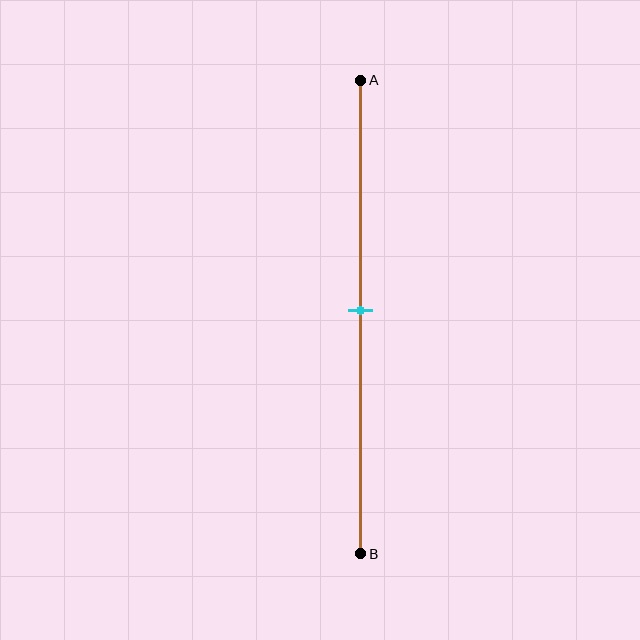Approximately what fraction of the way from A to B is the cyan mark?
The cyan mark is approximately 50% of the way from A to B.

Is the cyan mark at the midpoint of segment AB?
Yes, the mark is approximately at the midpoint.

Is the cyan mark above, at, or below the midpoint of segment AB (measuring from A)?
The cyan mark is approximately at the midpoint of segment AB.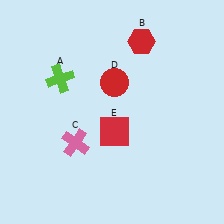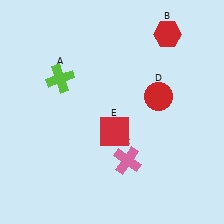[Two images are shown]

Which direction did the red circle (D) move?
The red circle (D) moved right.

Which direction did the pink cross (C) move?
The pink cross (C) moved right.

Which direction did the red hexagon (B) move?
The red hexagon (B) moved right.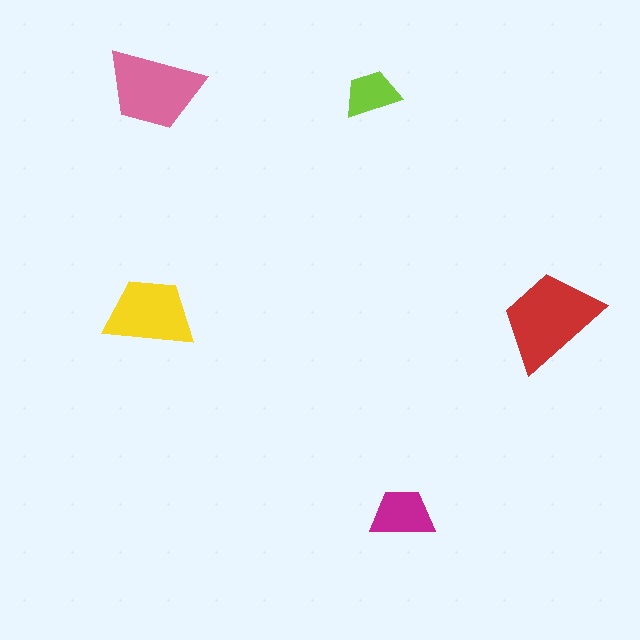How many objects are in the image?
There are 5 objects in the image.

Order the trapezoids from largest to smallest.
the red one, the pink one, the yellow one, the magenta one, the lime one.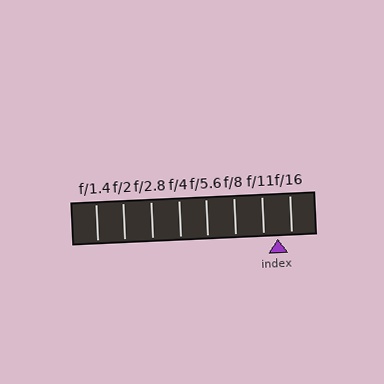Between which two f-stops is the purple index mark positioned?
The index mark is between f/11 and f/16.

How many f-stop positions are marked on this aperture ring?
There are 8 f-stop positions marked.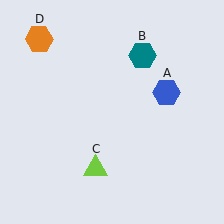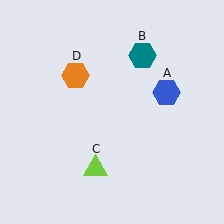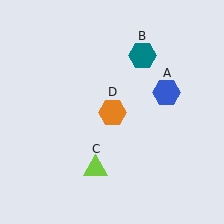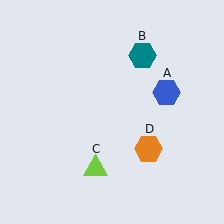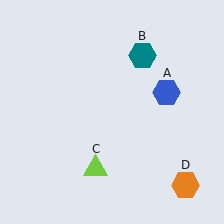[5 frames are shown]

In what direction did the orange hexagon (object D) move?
The orange hexagon (object D) moved down and to the right.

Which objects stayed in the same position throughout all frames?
Blue hexagon (object A) and teal hexagon (object B) and lime triangle (object C) remained stationary.